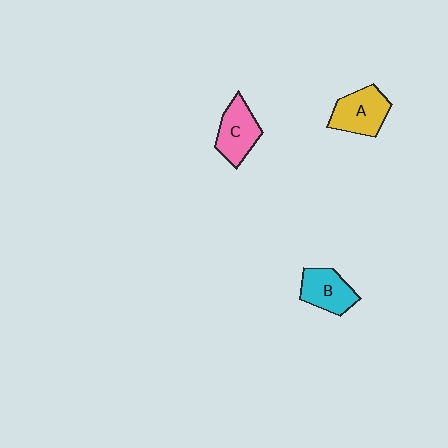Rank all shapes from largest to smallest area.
From largest to smallest: A (yellow), C (pink), B (cyan).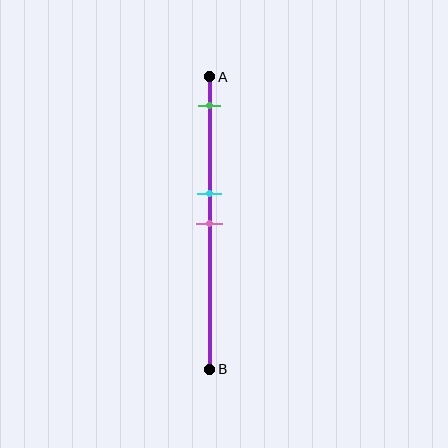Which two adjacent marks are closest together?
The cyan and pink marks are the closest adjacent pair.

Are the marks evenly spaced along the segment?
No, the marks are not evenly spaced.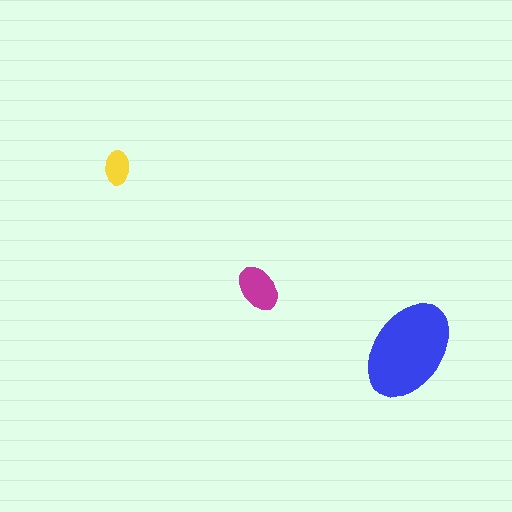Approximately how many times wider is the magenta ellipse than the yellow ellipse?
About 1.5 times wider.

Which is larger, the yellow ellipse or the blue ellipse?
The blue one.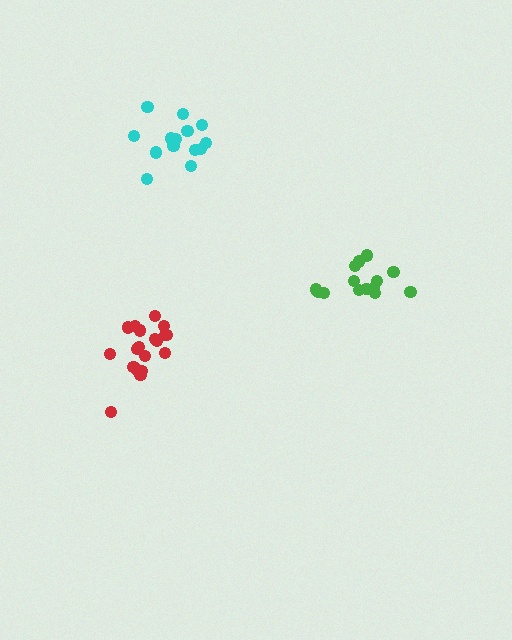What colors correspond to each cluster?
The clusters are colored: red, green, cyan.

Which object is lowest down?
The red cluster is bottommost.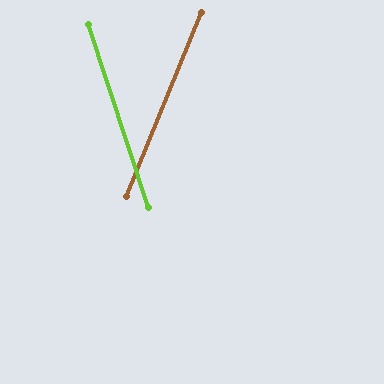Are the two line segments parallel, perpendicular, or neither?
Neither parallel nor perpendicular — they differ by about 41°.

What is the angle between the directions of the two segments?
Approximately 41 degrees.